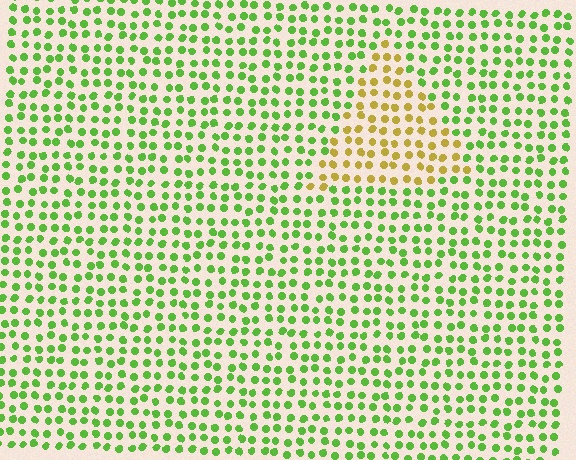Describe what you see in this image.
The image is filled with small lime elements in a uniform arrangement. A triangle-shaped region is visible where the elements are tinted to a slightly different hue, forming a subtle color boundary.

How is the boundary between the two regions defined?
The boundary is defined purely by a slight shift in hue (about 55 degrees). Spacing, size, and orientation are identical on both sides.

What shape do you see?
I see a triangle.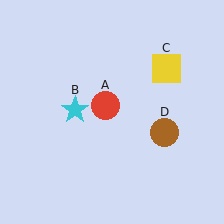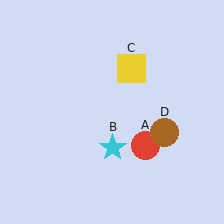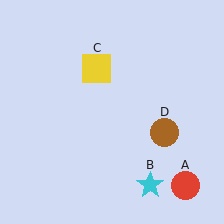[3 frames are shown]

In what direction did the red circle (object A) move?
The red circle (object A) moved down and to the right.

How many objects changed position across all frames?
3 objects changed position: red circle (object A), cyan star (object B), yellow square (object C).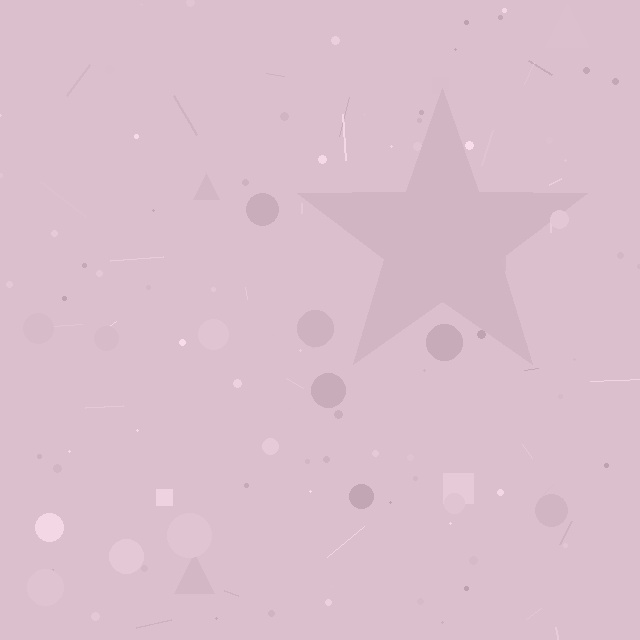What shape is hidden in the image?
A star is hidden in the image.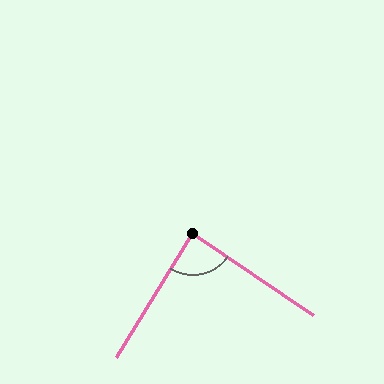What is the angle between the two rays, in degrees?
Approximately 87 degrees.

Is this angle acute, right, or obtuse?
It is approximately a right angle.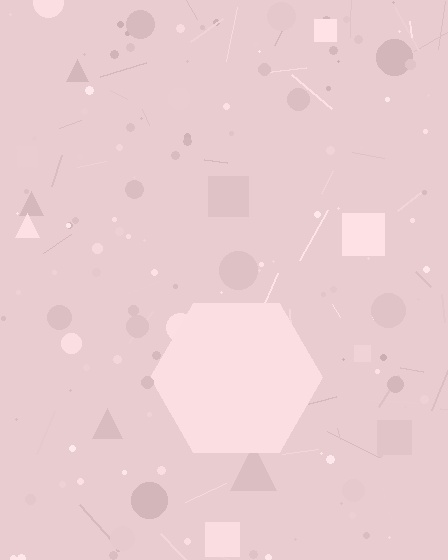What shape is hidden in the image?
A hexagon is hidden in the image.